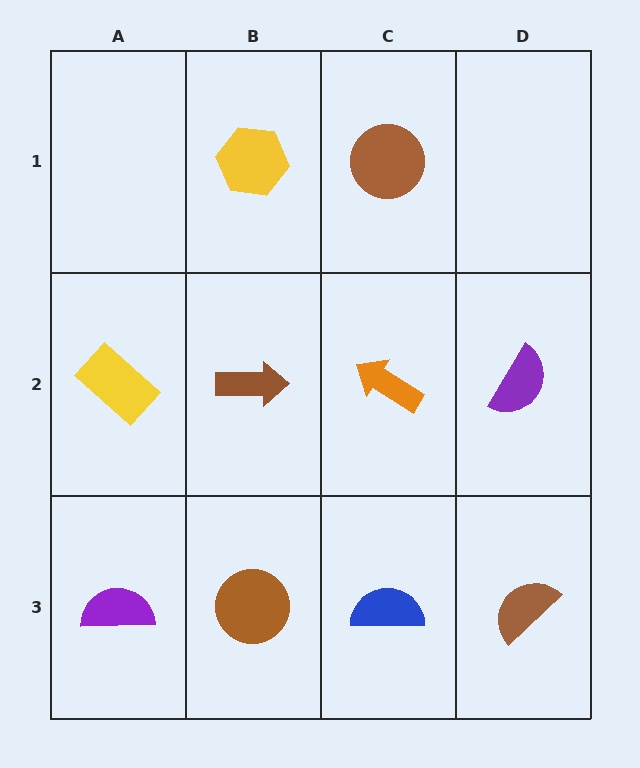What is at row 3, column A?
A purple semicircle.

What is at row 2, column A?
A yellow rectangle.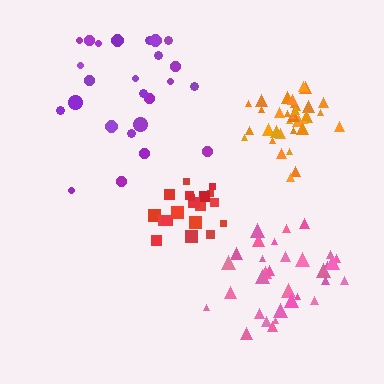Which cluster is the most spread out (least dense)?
Purple.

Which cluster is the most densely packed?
Orange.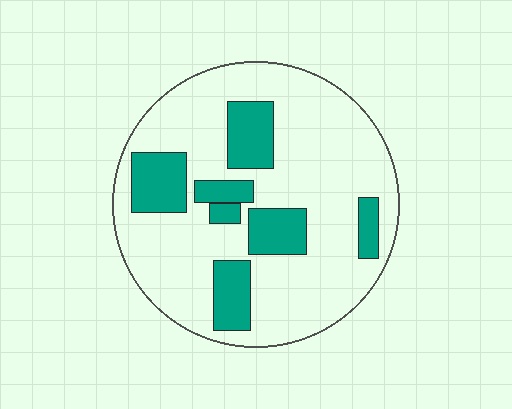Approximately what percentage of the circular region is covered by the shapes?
Approximately 25%.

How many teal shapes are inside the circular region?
7.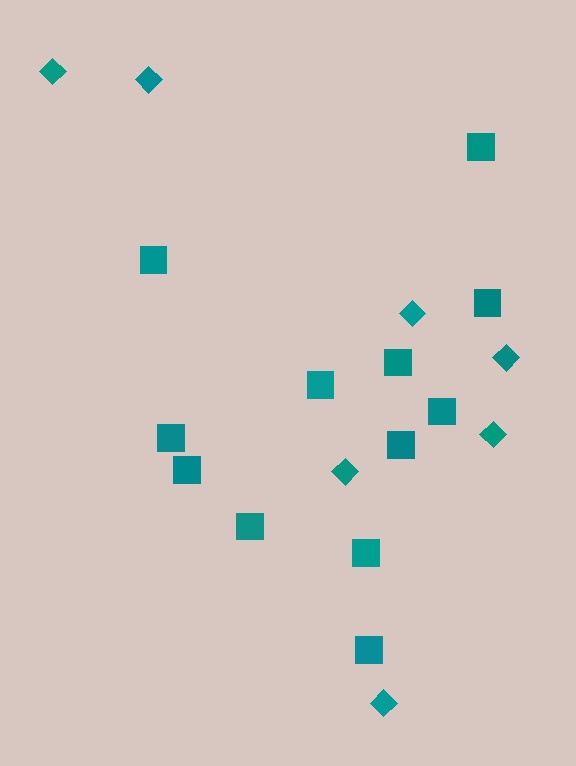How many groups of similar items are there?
There are 2 groups: one group of diamonds (7) and one group of squares (12).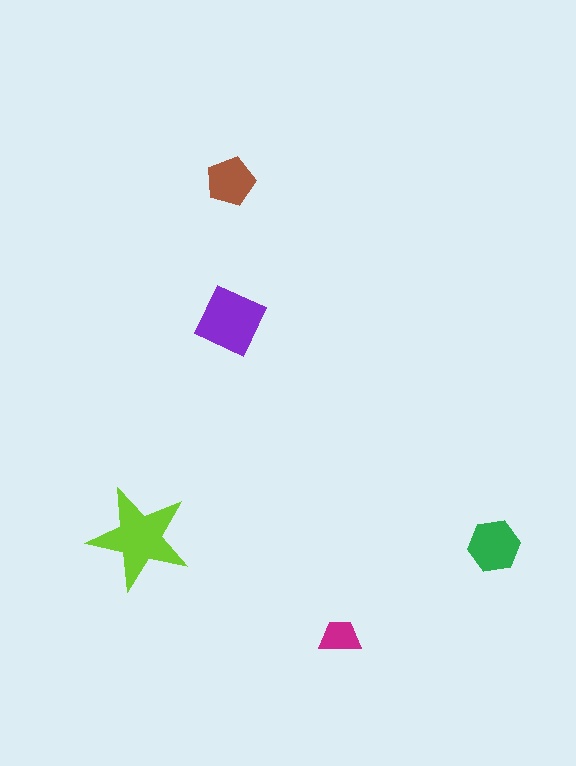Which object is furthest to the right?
The green hexagon is rightmost.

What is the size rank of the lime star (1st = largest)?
1st.